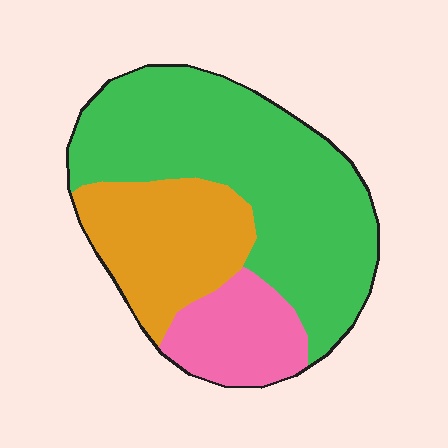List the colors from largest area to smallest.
From largest to smallest: green, orange, pink.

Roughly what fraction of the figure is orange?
Orange covers roughly 25% of the figure.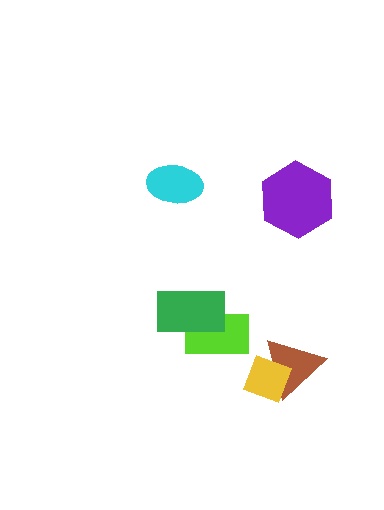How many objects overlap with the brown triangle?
1 object overlaps with the brown triangle.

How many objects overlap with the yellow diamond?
1 object overlaps with the yellow diamond.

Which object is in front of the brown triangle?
The yellow diamond is in front of the brown triangle.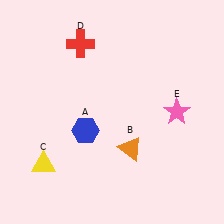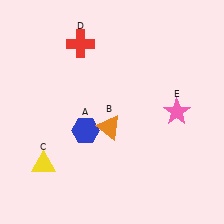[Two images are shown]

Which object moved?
The orange triangle (B) moved left.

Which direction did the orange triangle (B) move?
The orange triangle (B) moved left.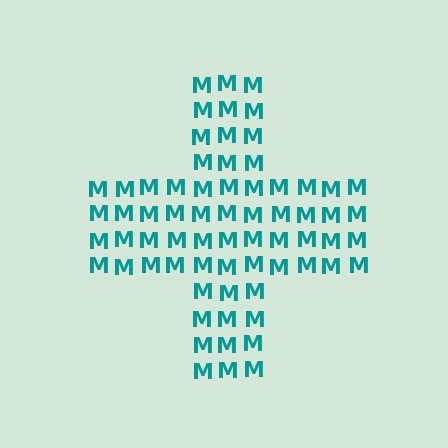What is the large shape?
The large shape is a cross.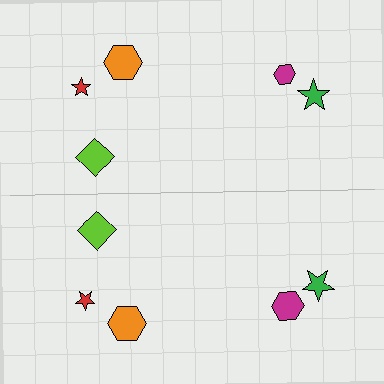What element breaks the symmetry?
The magenta hexagon on the bottom side has a different size than its mirror counterpart.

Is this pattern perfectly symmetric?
No, the pattern is not perfectly symmetric. The magenta hexagon on the bottom side has a different size than its mirror counterpart.